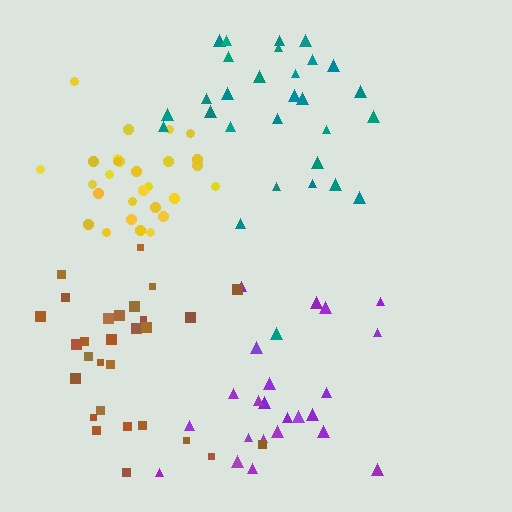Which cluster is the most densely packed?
Yellow.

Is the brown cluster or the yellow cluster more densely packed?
Yellow.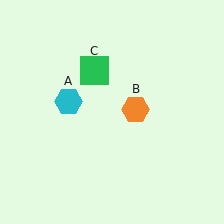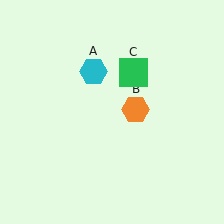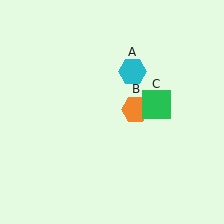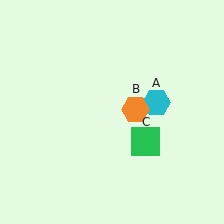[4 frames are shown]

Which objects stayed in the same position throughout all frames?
Orange hexagon (object B) remained stationary.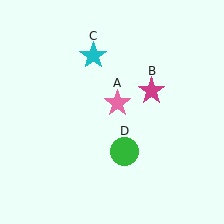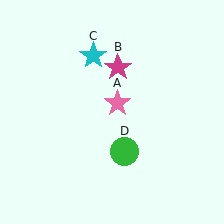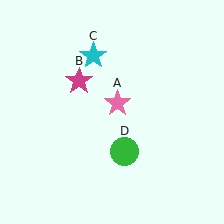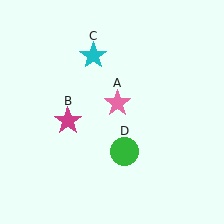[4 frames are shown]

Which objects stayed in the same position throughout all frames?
Pink star (object A) and cyan star (object C) and green circle (object D) remained stationary.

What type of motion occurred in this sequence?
The magenta star (object B) rotated counterclockwise around the center of the scene.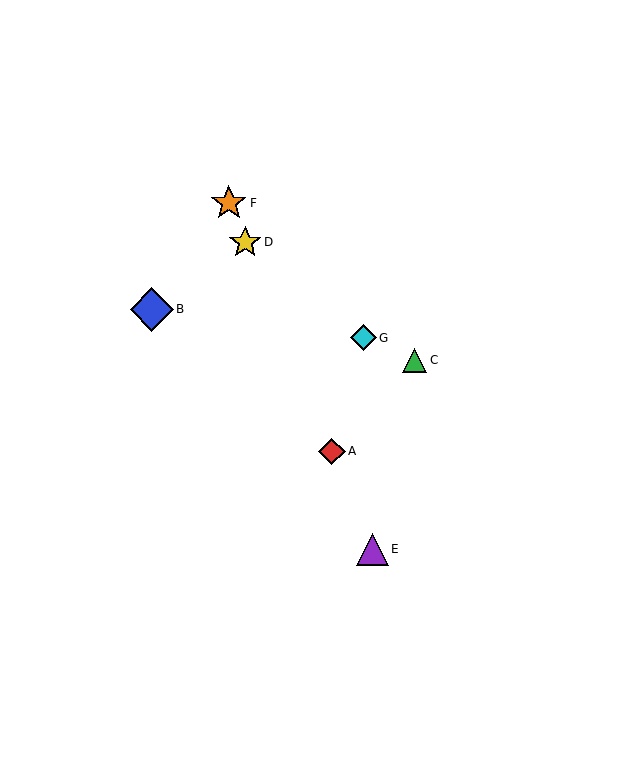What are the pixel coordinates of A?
Object A is at (332, 451).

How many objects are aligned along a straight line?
4 objects (A, D, E, F) are aligned along a straight line.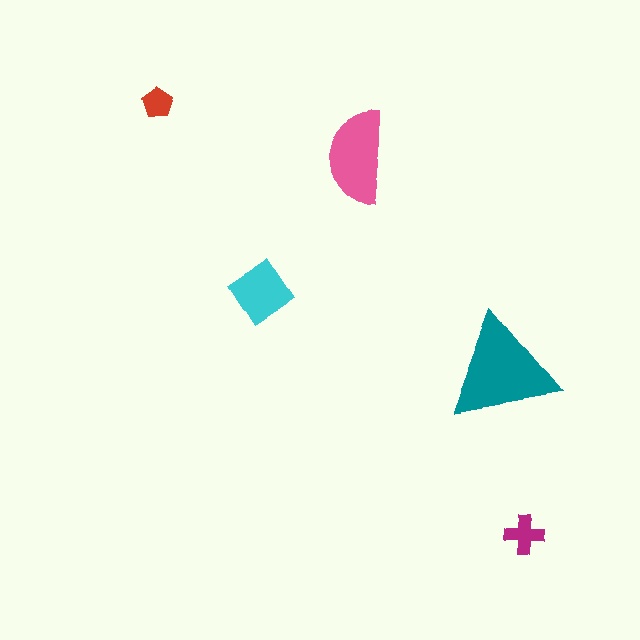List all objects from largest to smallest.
The teal triangle, the pink semicircle, the cyan diamond, the magenta cross, the red pentagon.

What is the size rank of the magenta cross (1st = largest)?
4th.